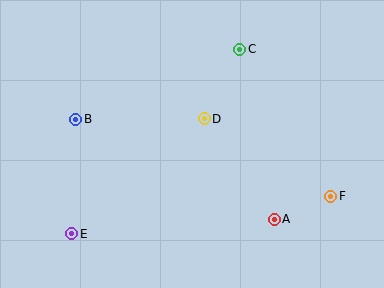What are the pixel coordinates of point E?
Point E is at (72, 234).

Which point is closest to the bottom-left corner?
Point E is closest to the bottom-left corner.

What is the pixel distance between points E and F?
The distance between E and F is 261 pixels.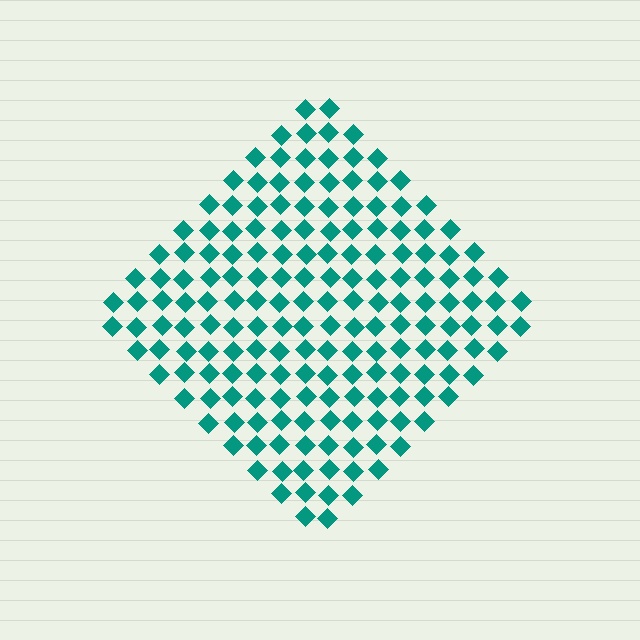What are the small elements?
The small elements are diamonds.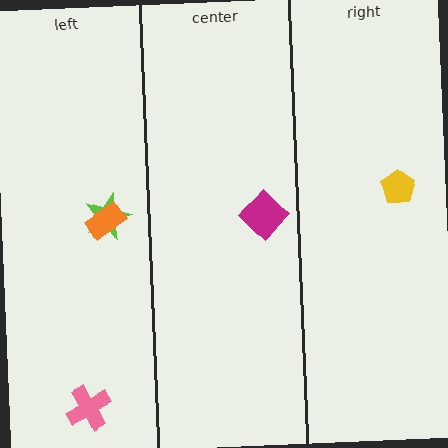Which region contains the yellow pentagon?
The right region.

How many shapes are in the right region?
1.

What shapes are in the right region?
The yellow pentagon.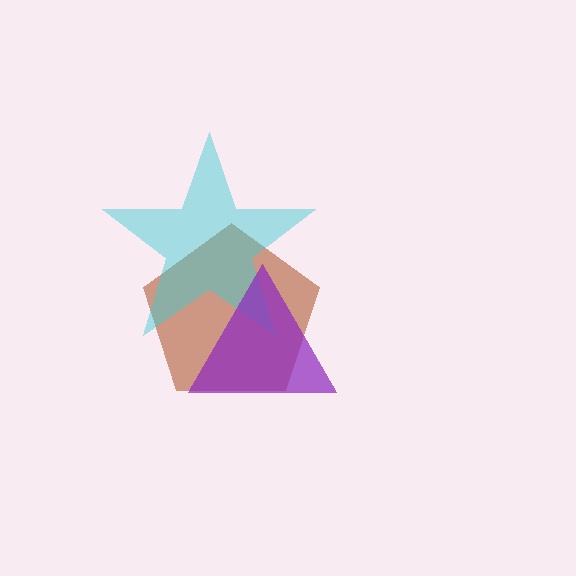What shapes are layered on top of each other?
The layered shapes are: a brown pentagon, a cyan star, a purple triangle.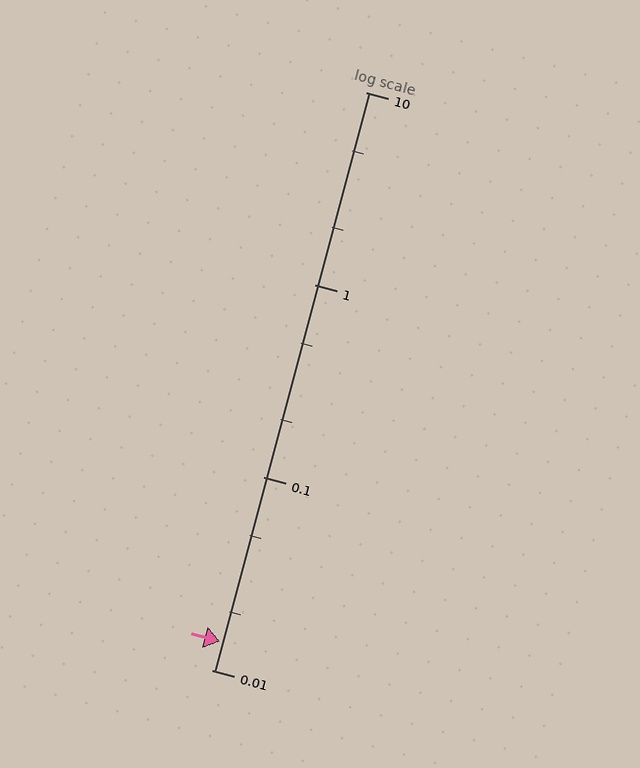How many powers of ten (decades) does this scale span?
The scale spans 3 decades, from 0.01 to 10.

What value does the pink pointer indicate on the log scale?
The pointer indicates approximately 0.014.